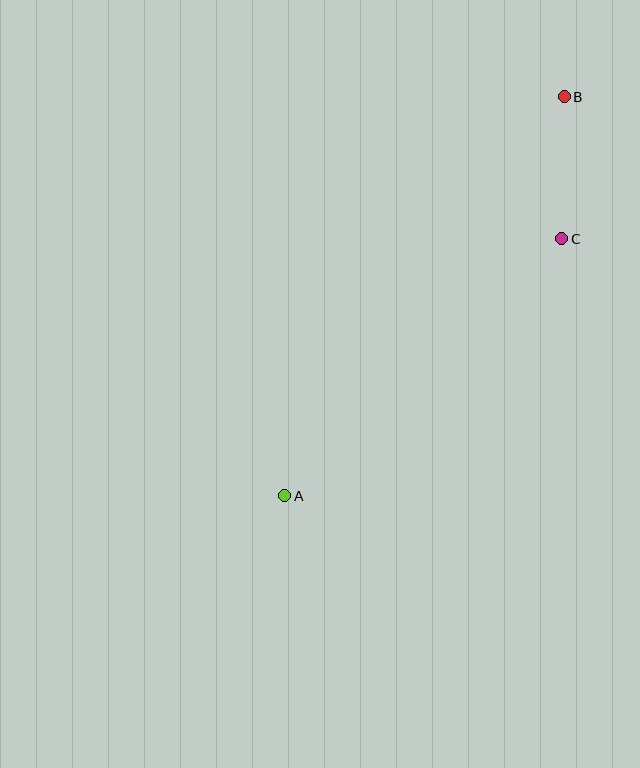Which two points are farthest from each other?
Points A and B are farthest from each other.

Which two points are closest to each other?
Points B and C are closest to each other.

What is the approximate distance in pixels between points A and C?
The distance between A and C is approximately 378 pixels.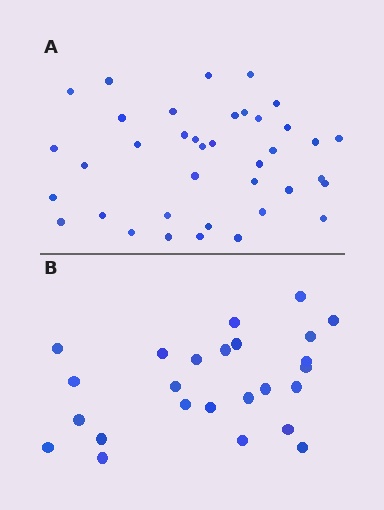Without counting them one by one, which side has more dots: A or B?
Region A (the top region) has more dots.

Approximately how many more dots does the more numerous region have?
Region A has approximately 15 more dots than region B.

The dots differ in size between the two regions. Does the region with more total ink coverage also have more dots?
No. Region B has more total ink coverage because its dots are larger, but region A actually contains more individual dots. Total area can be misleading — the number of items is what matters here.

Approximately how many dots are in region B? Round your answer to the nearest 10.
About 20 dots. (The exact count is 25, which rounds to 20.)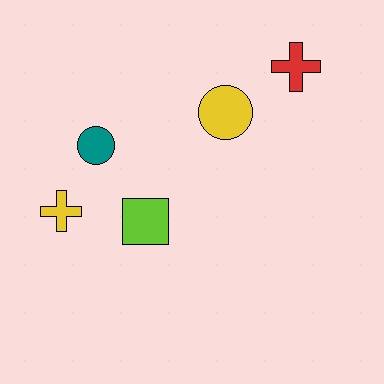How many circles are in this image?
There are 2 circles.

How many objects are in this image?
There are 5 objects.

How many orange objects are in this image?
There are no orange objects.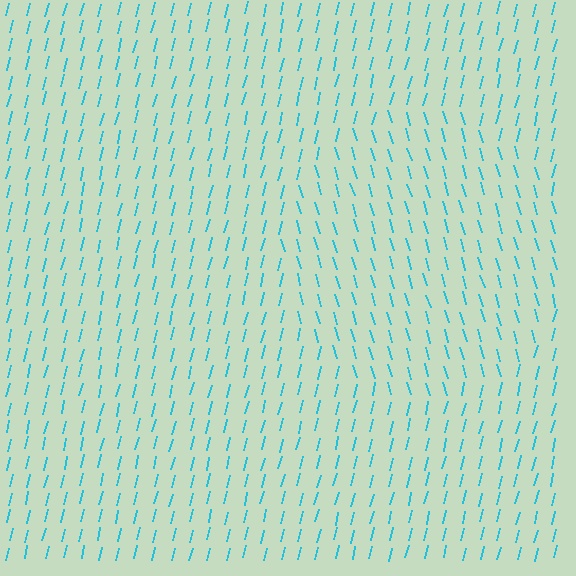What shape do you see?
I see a circle.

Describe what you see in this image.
The image is filled with small cyan line segments. A circle region in the image has lines oriented differently from the surrounding lines, creating a visible texture boundary.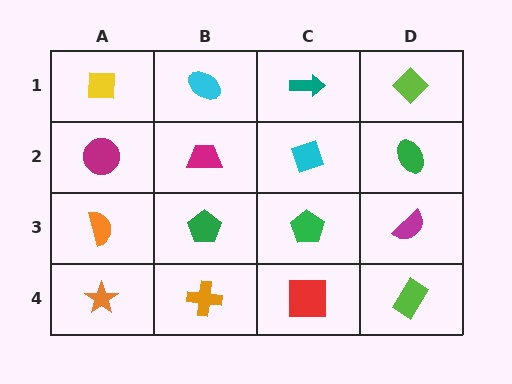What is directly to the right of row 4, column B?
A red square.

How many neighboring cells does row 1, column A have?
2.